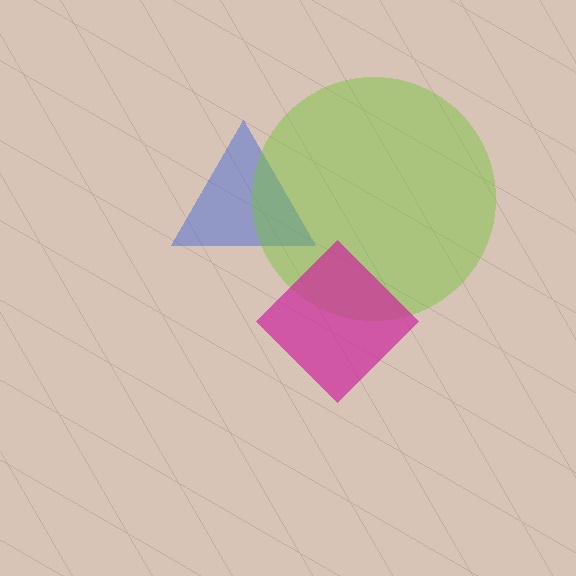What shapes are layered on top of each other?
The layered shapes are: a blue triangle, a lime circle, a magenta diamond.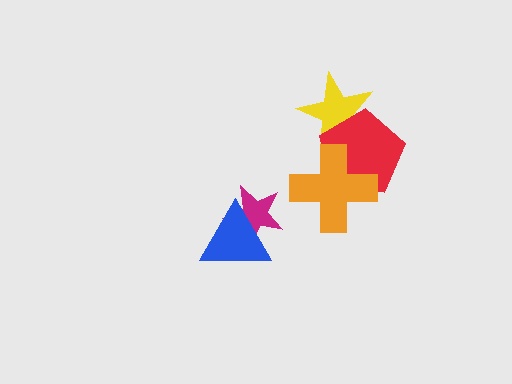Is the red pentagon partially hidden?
Yes, it is partially covered by another shape.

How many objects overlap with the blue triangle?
1 object overlaps with the blue triangle.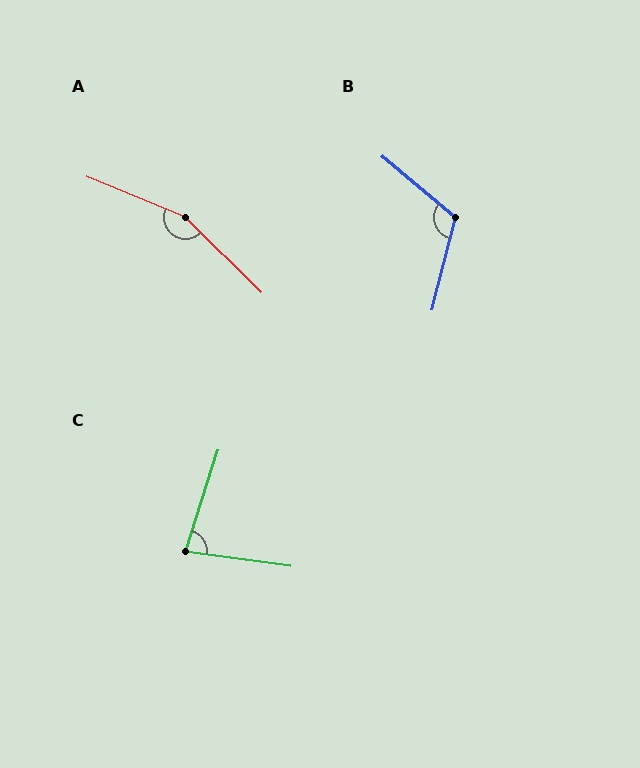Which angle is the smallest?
C, at approximately 80 degrees.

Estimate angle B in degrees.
Approximately 116 degrees.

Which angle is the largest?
A, at approximately 158 degrees.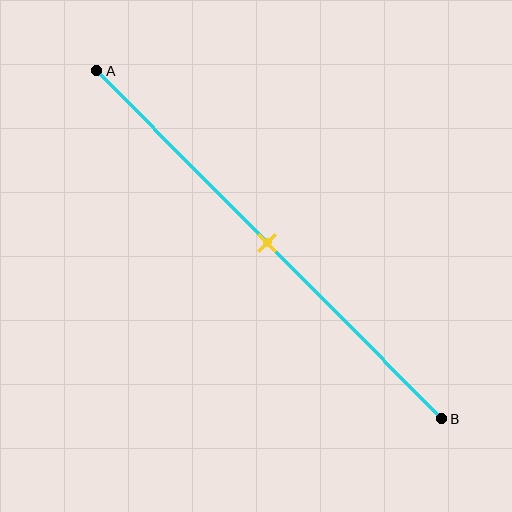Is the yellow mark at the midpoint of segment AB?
Yes, the mark is approximately at the midpoint.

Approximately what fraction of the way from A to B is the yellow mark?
The yellow mark is approximately 50% of the way from A to B.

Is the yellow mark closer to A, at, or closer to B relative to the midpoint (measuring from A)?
The yellow mark is approximately at the midpoint of segment AB.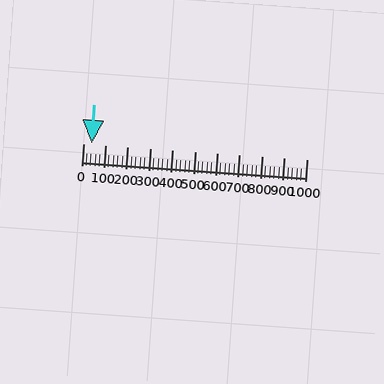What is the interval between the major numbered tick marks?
The major tick marks are spaced 100 units apart.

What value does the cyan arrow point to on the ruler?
The cyan arrow points to approximately 40.